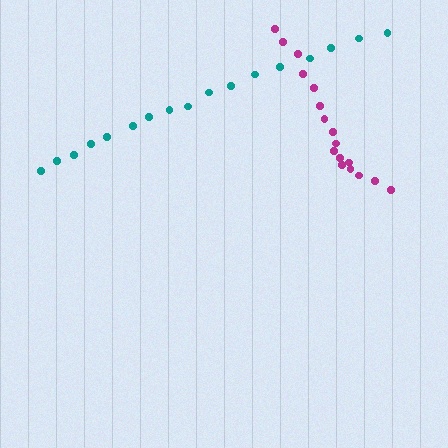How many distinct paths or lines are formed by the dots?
There are 2 distinct paths.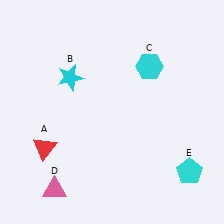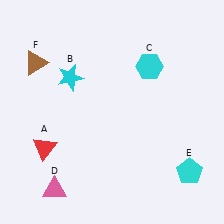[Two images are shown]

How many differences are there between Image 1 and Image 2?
There is 1 difference between the two images.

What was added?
A brown triangle (F) was added in Image 2.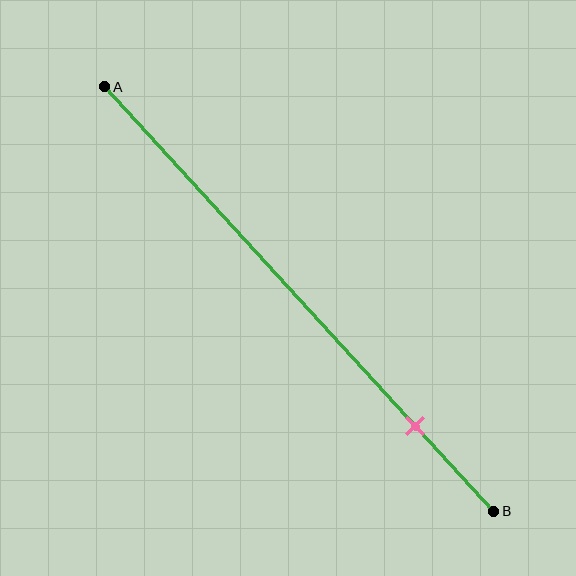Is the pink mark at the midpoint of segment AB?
No, the mark is at about 80% from A, not at the 50% midpoint.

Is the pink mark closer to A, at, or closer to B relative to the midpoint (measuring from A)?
The pink mark is closer to point B than the midpoint of segment AB.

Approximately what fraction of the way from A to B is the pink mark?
The pink mark is approximately 80% of the way from A to B.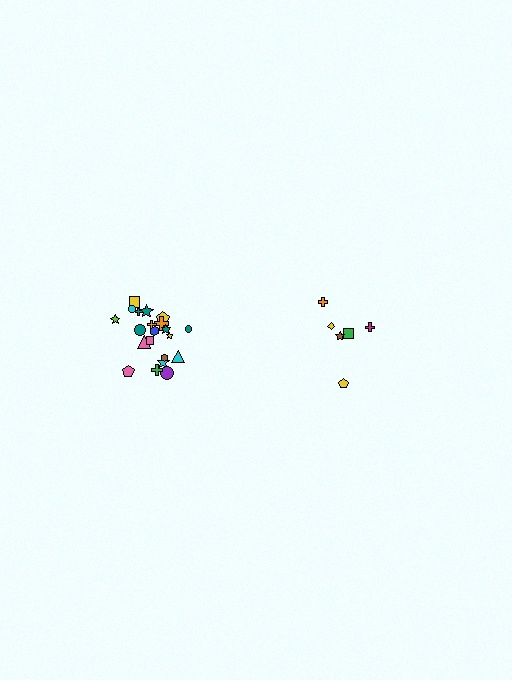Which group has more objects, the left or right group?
The left group.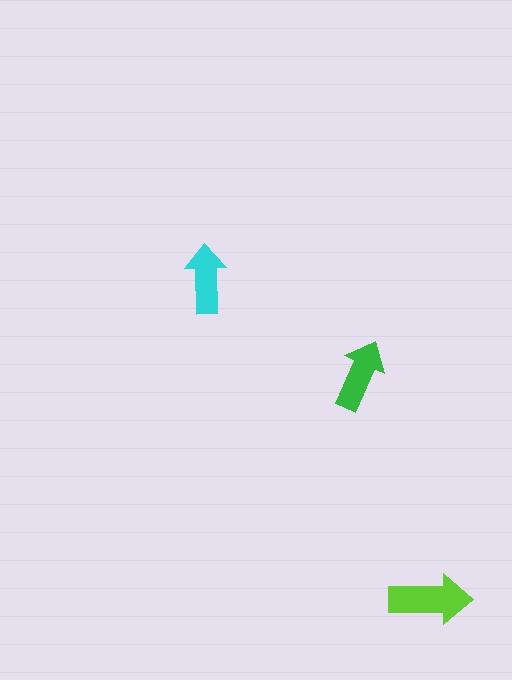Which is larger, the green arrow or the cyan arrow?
The green one.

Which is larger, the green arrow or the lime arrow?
The lime one.